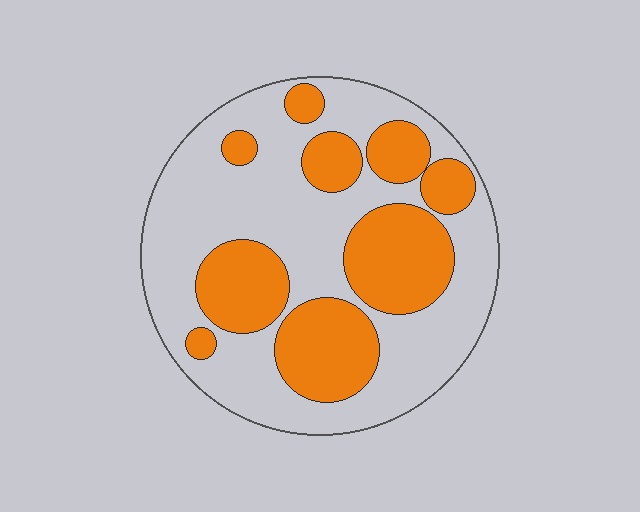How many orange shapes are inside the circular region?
9.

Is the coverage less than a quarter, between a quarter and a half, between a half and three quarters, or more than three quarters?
Between a quarter and a half.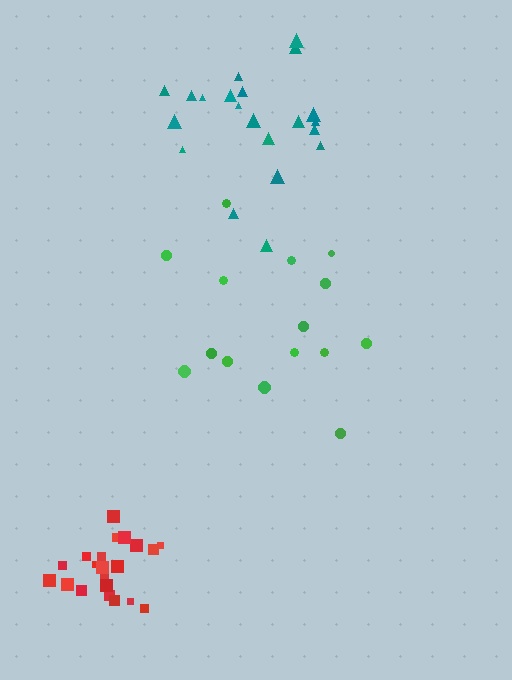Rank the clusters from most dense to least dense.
red, teal, green.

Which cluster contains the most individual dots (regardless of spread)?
Red (22).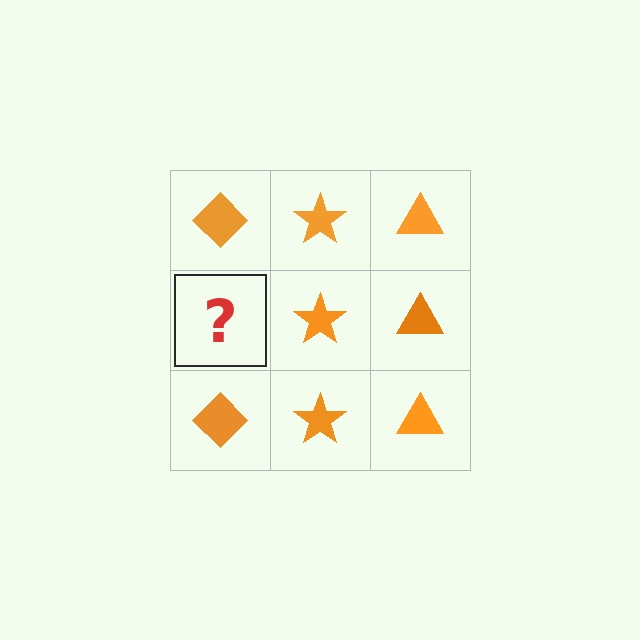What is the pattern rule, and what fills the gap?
The rule is that each column has a consistent shape. The gap should be filled with an orange diamond.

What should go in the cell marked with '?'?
The missing cell should contain an orange diamond.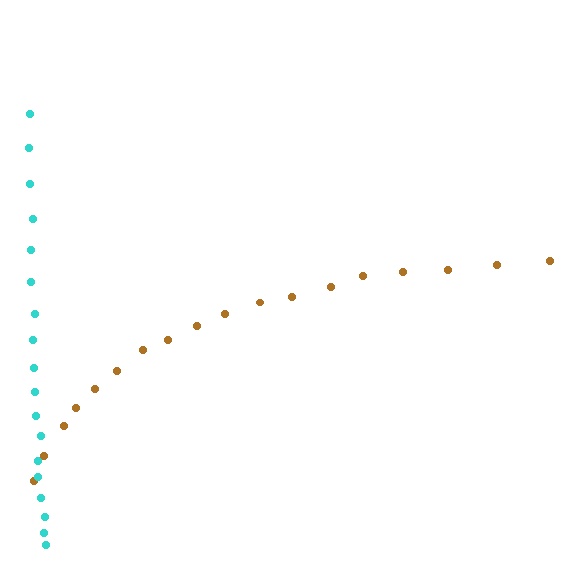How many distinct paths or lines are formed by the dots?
There are 2 distinct paths.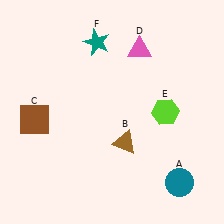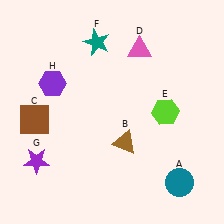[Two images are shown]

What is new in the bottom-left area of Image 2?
A purple star (G) was added in the bottom-left area of Image 2.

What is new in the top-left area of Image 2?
A purple hexagon (H) was added in the top-left area of Image 2.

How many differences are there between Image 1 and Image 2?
There are 2 differences between the two images.